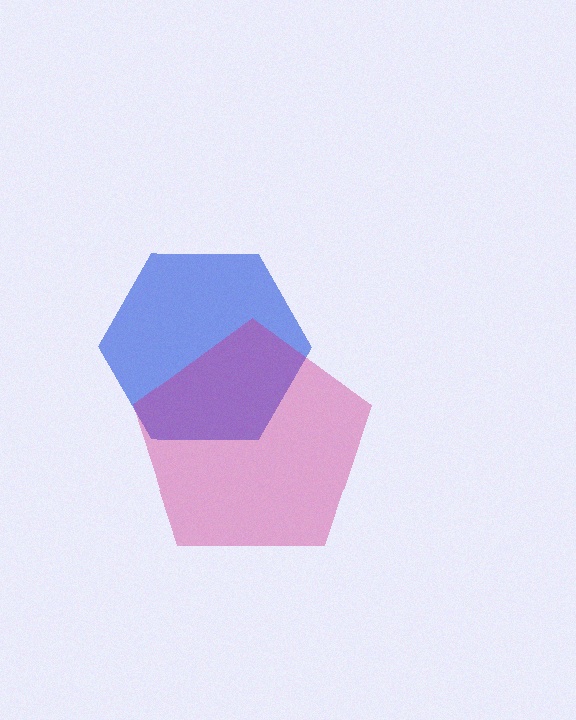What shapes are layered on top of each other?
The layered shapes are: a blue hexagon, a magenta pentagon.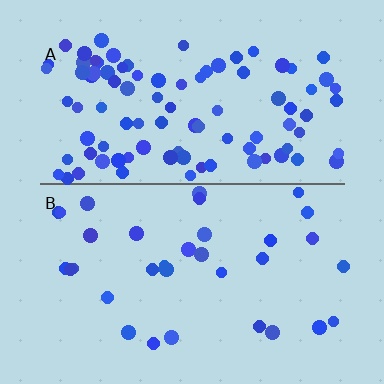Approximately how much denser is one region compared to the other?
Approximately 2.8× — region A over region B.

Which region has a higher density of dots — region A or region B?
A (the top).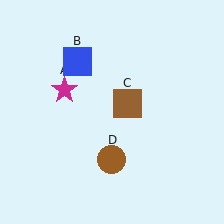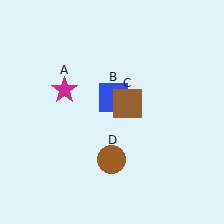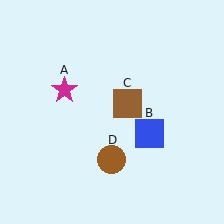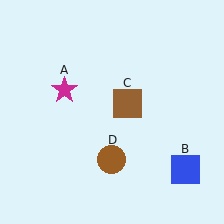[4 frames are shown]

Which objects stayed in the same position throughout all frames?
Magenta star (object A) and brown square (object C) and brown circle (object D) remained stationary.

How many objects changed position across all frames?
1 object changed position: blue square (object B).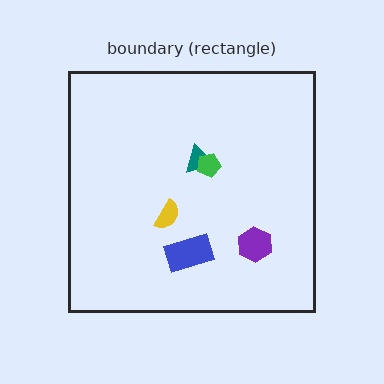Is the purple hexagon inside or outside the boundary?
Inside.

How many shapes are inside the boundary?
5 inside, 0 outside.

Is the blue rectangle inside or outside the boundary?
Inside.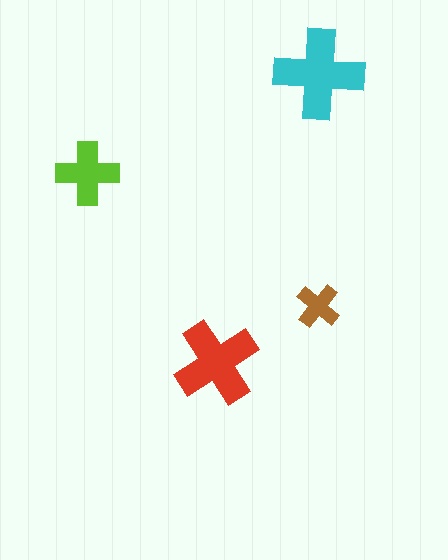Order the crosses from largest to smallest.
the cyan one, the red one, the lime one, the brown one.